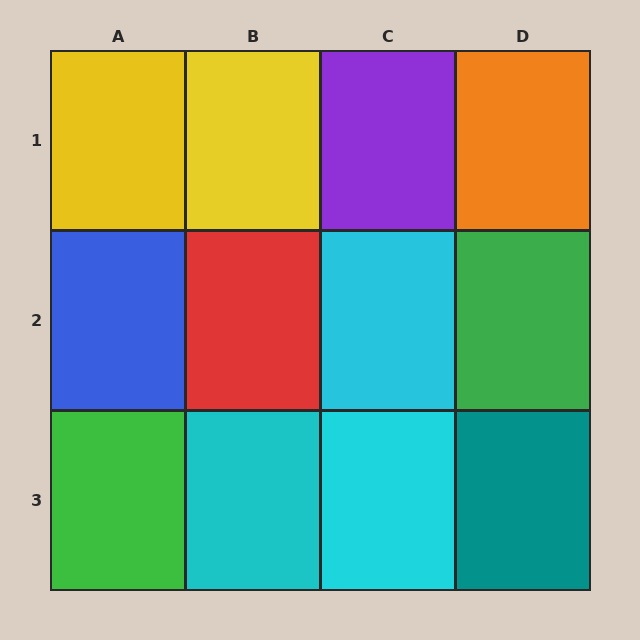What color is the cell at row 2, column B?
Red.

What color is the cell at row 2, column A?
Blue.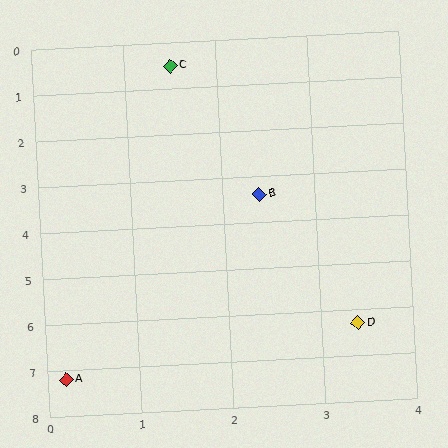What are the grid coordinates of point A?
Point A is at approximately (0.2, 7.2).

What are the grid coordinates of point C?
Point C is at approximately (1.5, 0.5).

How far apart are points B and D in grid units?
Points B and D are about 3.1 grid units apart.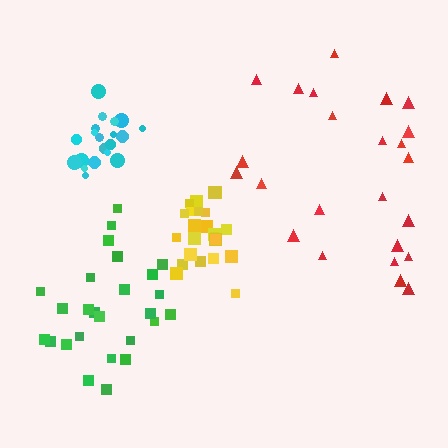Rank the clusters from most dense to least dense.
yellow, cyan, green, red.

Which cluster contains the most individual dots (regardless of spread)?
Green (26).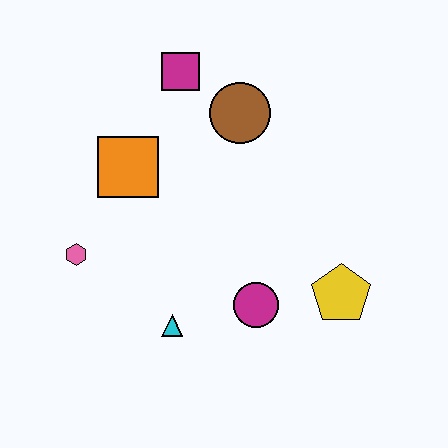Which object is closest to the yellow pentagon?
The magenta circle is closest to the yellow pentagon.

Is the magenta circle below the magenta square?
Yes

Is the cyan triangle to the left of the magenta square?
Yes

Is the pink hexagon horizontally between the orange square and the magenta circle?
No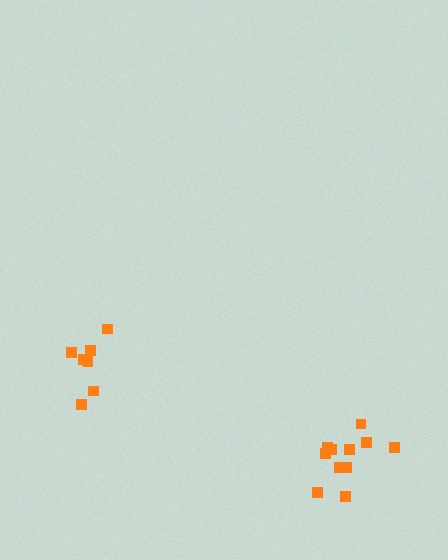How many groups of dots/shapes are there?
There are 2 groups.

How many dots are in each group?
Group 1: 11 dots, Group 2: 8 dots (19 total).